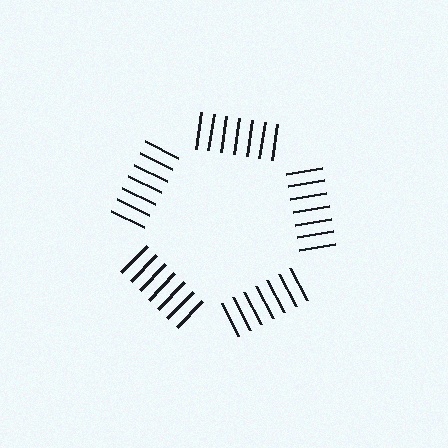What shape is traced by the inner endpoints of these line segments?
An illusory pentagon — the line segments terminate on its edges but no continuous stroke is drawn.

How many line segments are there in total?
35 — 7 along each of the 5 edges.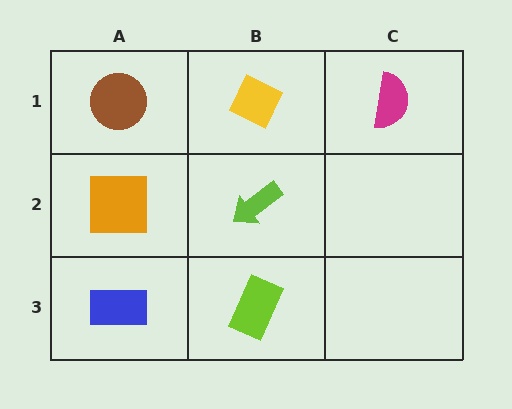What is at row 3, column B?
A lime rectangle.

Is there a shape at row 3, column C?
No, that cell is empty.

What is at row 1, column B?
A yellow diamond.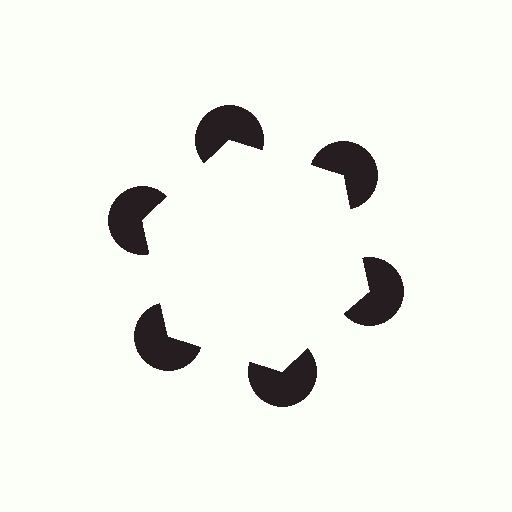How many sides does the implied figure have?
6 sides.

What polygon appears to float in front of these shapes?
An illusory hexagon — its edges are inferred from the aligned wedge cuts in the pac-man discs, not physically drawn.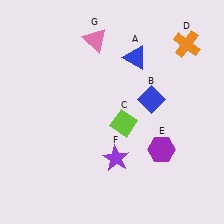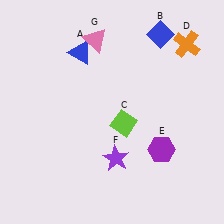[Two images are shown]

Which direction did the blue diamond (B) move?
The blue diamond (B) moved up.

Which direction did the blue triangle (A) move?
The blue triangle (A) moved left.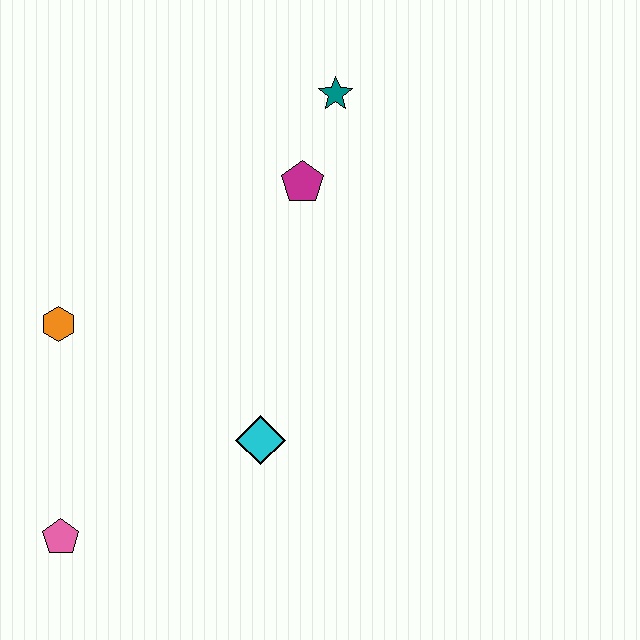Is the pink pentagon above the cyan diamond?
No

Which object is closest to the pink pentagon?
The orange hexagon is closest to the pink pentagon.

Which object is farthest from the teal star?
The pink pentagon is farthest from the teal star.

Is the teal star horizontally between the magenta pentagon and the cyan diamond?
No